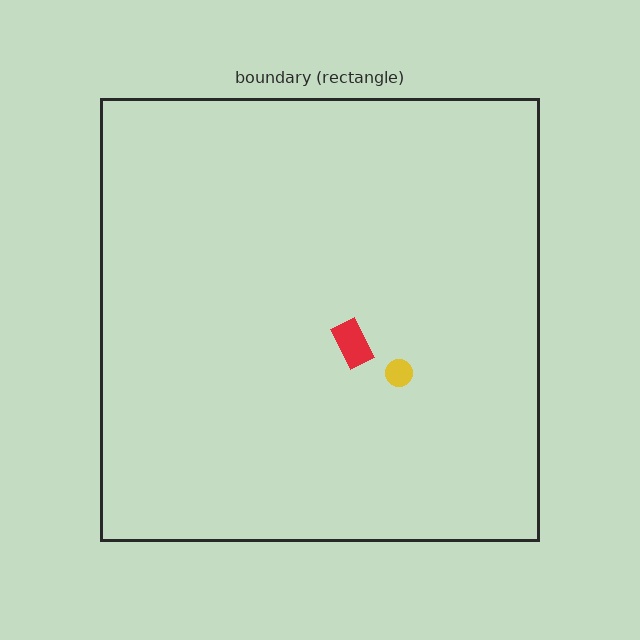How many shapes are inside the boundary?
2 inside, 0 outside.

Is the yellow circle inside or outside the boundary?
Inside.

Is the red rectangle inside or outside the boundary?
Inside.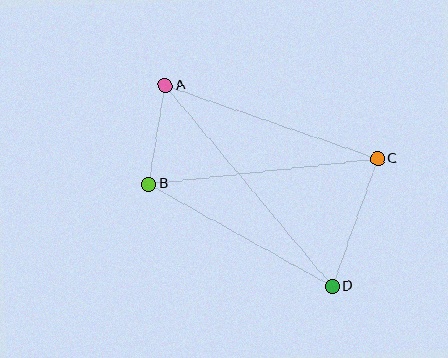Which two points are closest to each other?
Points A and B are closest to each other.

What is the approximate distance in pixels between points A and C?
The distance between A and C is approximately 224 pixels.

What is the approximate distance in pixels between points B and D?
The distance between B and D is approximately 210 pixels.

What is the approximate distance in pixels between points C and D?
The distance between C and D is approximately 136 pixels.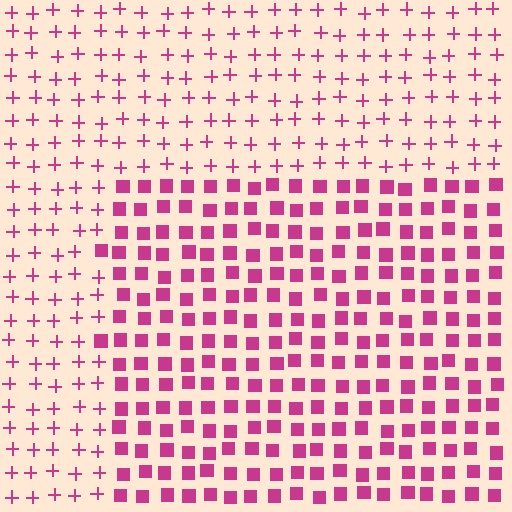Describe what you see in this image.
The image is filled with small magenta elements arranged in a uniform grid. A rectangle-shaped region contains squares, while the surrounding area contains plus signs. The boundary is defined purely by the change in element shape.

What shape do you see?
I see a rectangle.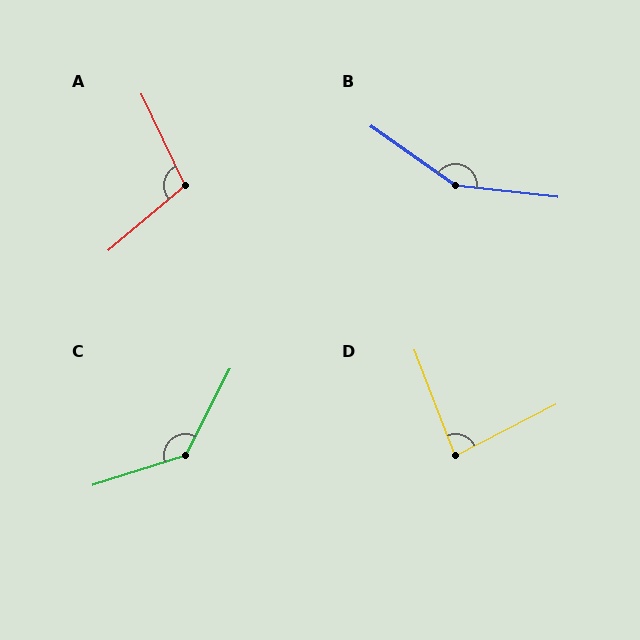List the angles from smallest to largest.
D (84°), A (105°), C (135°), B (151°).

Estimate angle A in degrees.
Approximately 105 degrees.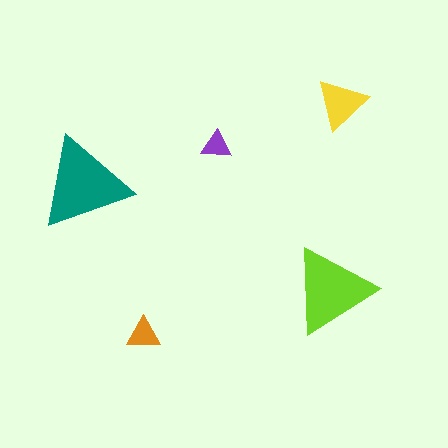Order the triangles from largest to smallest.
the teal one, the lime one, the yellow one, the orange one, the purple one.